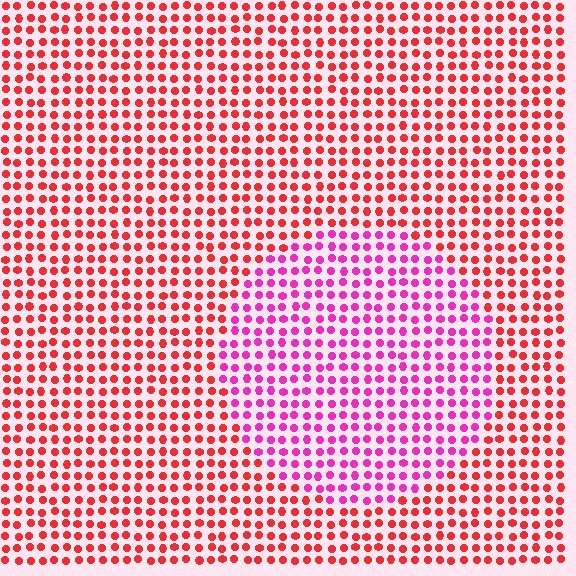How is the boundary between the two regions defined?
The boundary is defined purely by a slight shift in hue (about 44 degrees). Spacing, size, and orientation are identical on both sides.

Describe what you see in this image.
The image is filled with small red elements in a uniform arrangement. A circle-shaped region is visible where the elements are tinted to a slightly different hue, forming a subtle color boundary.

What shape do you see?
I see a circle.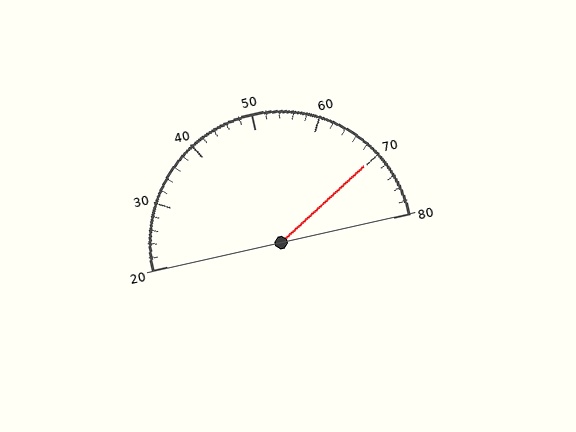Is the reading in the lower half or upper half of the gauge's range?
The reading is in the upper half of the range (20 to 80).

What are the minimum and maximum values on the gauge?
The gauge ranges from 20 to 80.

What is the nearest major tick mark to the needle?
The nearest major tick mark is 70.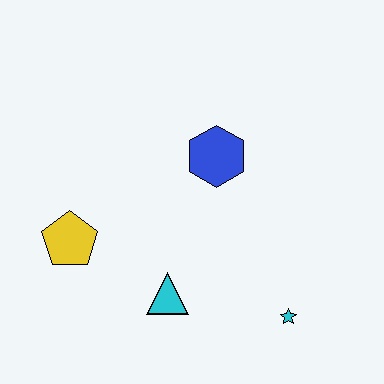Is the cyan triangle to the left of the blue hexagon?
Yes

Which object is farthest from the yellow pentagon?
The cyan star is farthest from the yellow pentagon.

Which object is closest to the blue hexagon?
The cyan triangle is closest to the blue hexagon.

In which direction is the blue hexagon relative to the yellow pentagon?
The blue hexagon is to the right of the yellow pentagon.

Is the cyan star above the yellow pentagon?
No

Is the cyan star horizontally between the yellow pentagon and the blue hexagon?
No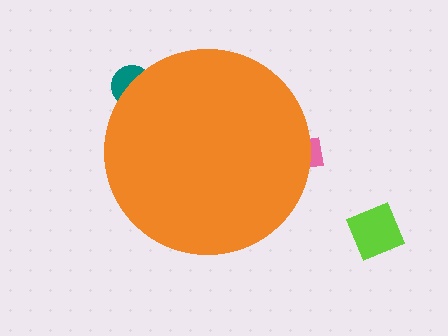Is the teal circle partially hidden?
Yes, the teal circle is partially hidden behind the orange circle.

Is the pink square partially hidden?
Yes, the pink square is partially hidden behind the orange circle.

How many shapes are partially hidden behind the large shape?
2 shapes are partially hidden.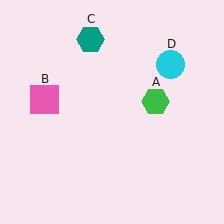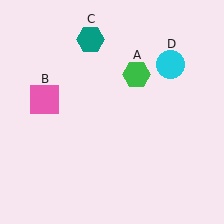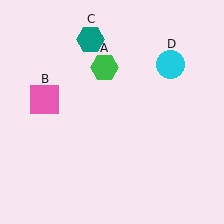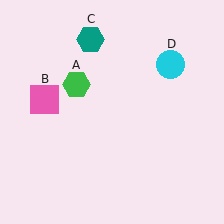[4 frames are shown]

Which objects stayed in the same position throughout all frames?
Pink square (object B) and teal hexagon (object C) and cyan circle (object D) remained stationary.